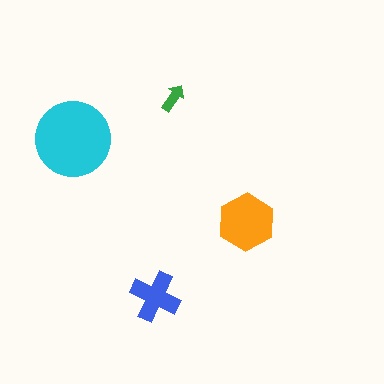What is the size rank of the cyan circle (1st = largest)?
1st.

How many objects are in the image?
There are 4 objects in the image.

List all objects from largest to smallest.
The cyan circle, the orange hexagon, the blue cross, the green arrow.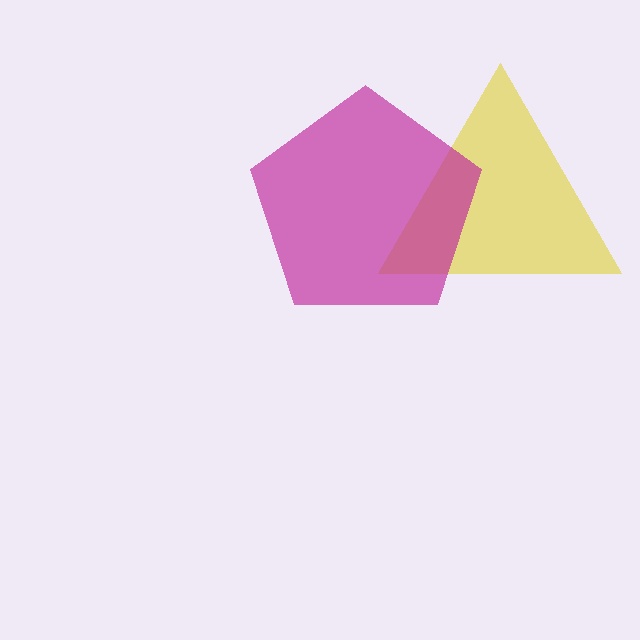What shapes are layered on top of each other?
The layered shapes are: a yellow triangle, a magenta pentagon.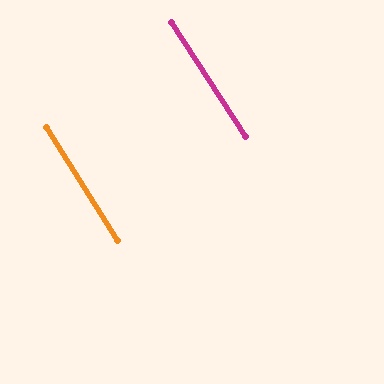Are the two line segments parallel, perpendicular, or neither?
Parallel — their directions differ by only 1.0°.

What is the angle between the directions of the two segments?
Approximately 1 degree.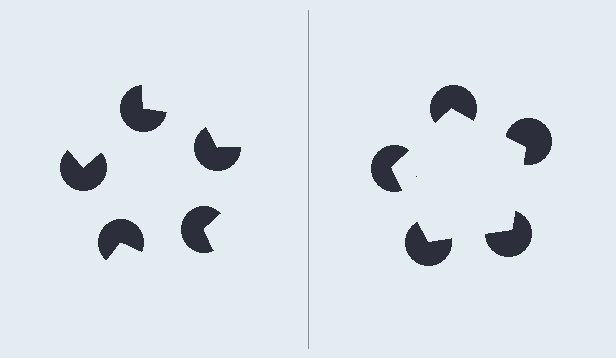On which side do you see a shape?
An illusory pentagon appears on the right side. On the left side the wedge cuts are rotated, so no coherent shape forms.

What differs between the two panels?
The pac-man discs are positioned identically on both sides; only the wedge orientations differ. On the right they align to a pentagon; on the left they are misaligned.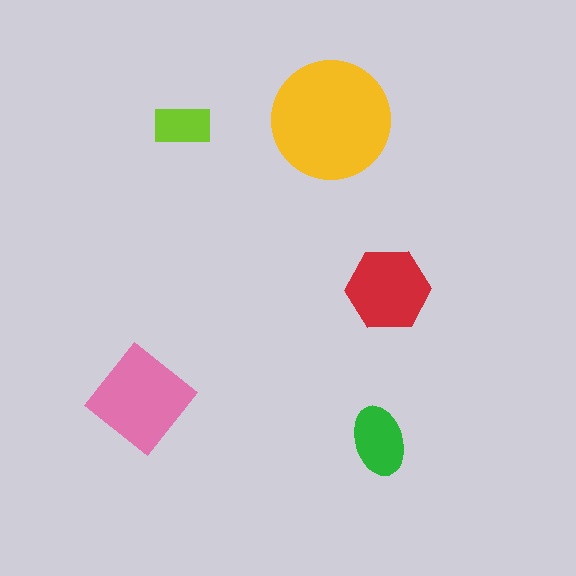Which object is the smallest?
The lime rectangle.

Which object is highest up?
The yellow circle is topmost.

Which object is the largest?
The yellow circle.